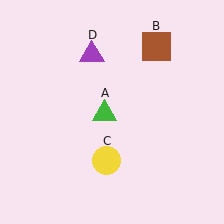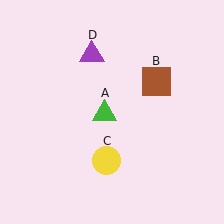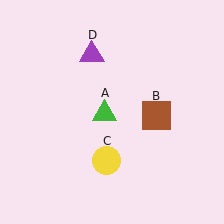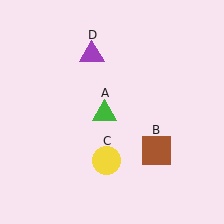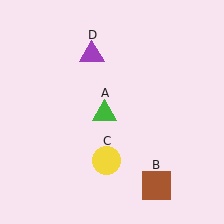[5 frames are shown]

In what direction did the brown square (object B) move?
The brown square (object B) moved down.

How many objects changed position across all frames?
1 object changed position: brown square (object B).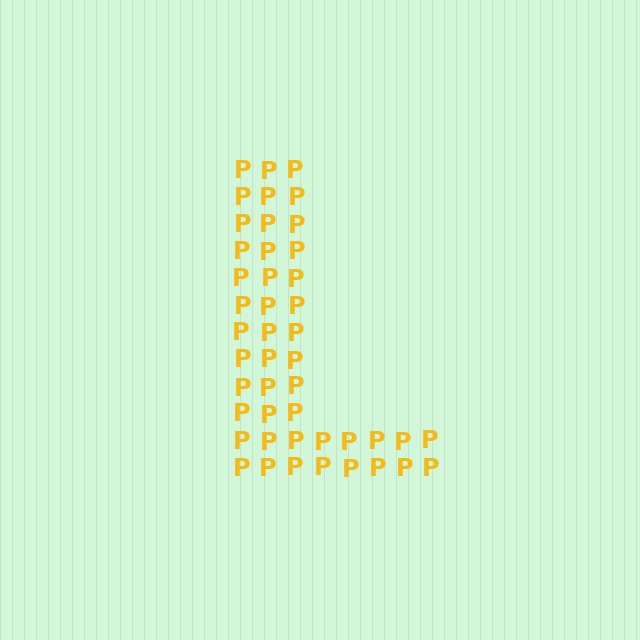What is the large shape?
The large shape is the letter L.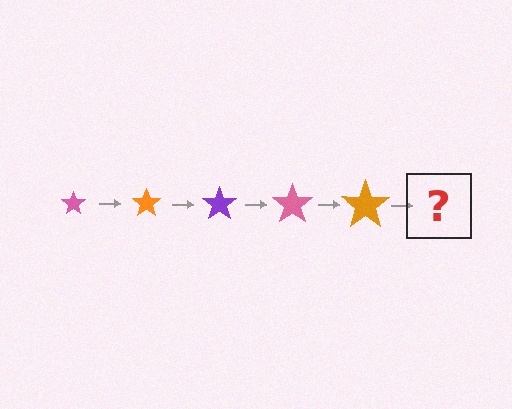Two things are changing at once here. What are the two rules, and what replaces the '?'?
The two rules are that the star grows larger each step and the color cycles through pink, orange, and purple. The '?' should be a purple star, larger than the previous one.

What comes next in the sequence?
The next element should be a purple star, larger than the previous one.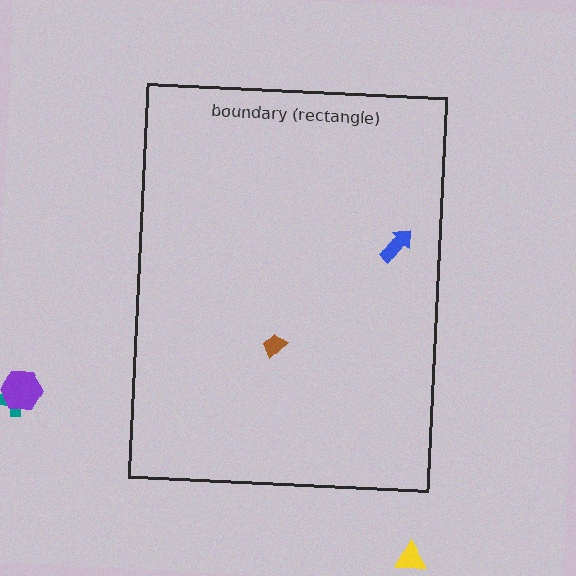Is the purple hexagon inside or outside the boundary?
Outside.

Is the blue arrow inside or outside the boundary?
Inside.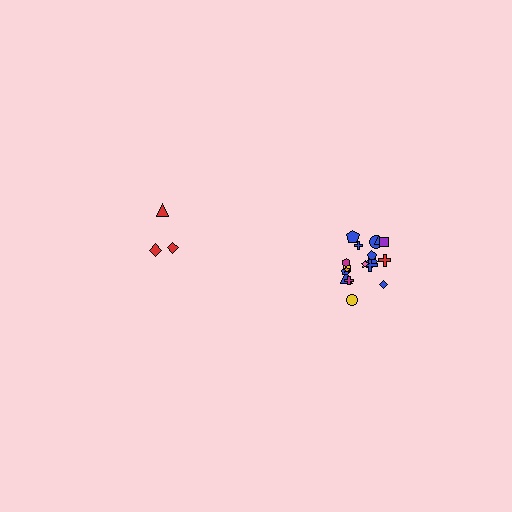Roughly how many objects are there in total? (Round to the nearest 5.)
Roughly 20 objects in total.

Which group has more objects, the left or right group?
The right group.